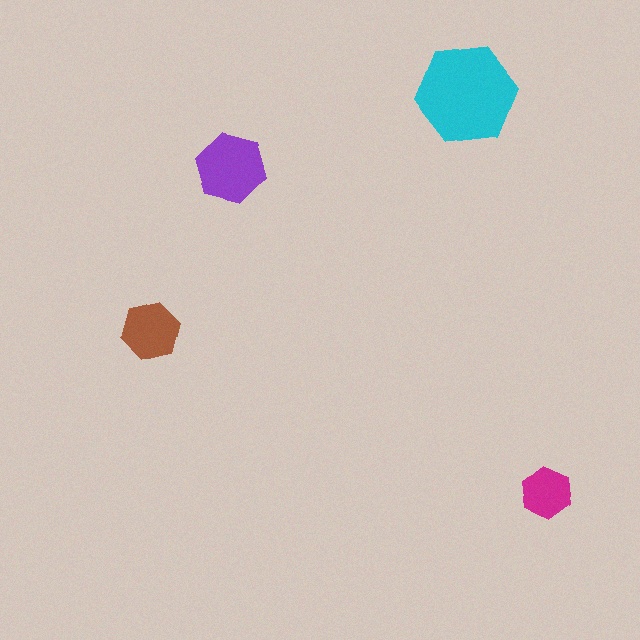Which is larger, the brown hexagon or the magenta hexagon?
The brown one.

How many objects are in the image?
There are 4 objects in the image.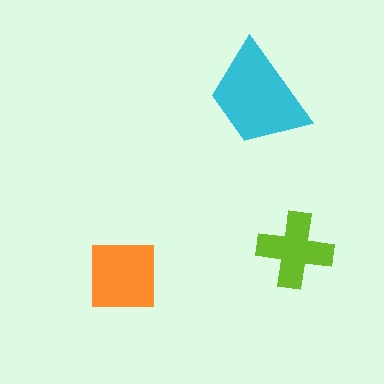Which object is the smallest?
The lime cross.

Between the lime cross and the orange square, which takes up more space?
The orange square.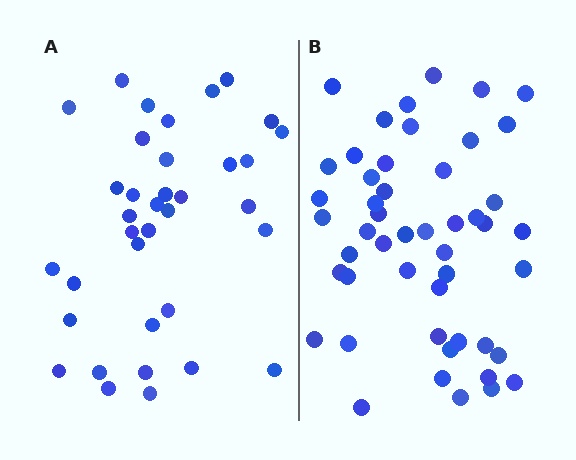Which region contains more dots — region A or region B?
Region B (the right region) has more dots.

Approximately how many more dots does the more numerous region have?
Region B has approximately 15 more dots than region A.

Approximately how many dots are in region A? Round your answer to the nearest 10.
About 40 dots. (The exact count is 36, which rounds to 40.)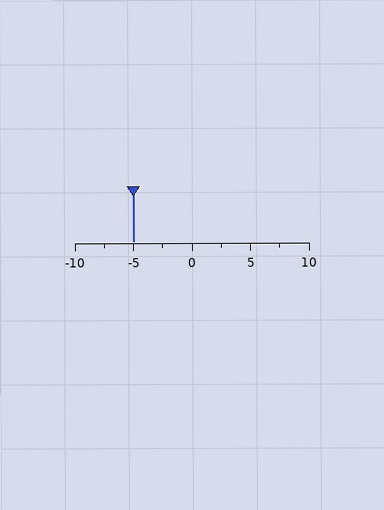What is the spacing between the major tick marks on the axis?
The major ticks are spaced 5 apart.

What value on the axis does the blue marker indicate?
The marker indicates approximately -5.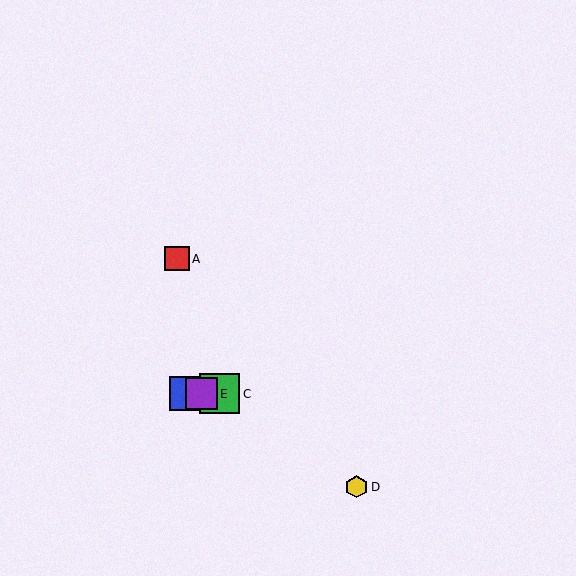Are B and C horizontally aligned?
Yes, both are at y≈394.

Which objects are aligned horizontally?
Objects B, C, E are aligned horizontally.